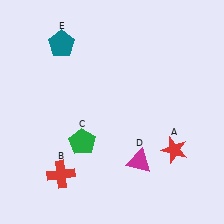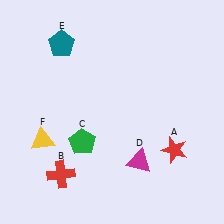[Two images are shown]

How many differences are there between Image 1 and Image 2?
There is 1 difference between the two images.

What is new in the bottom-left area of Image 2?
A yellow triangle (F) was added in the bottom-left area of Image 2.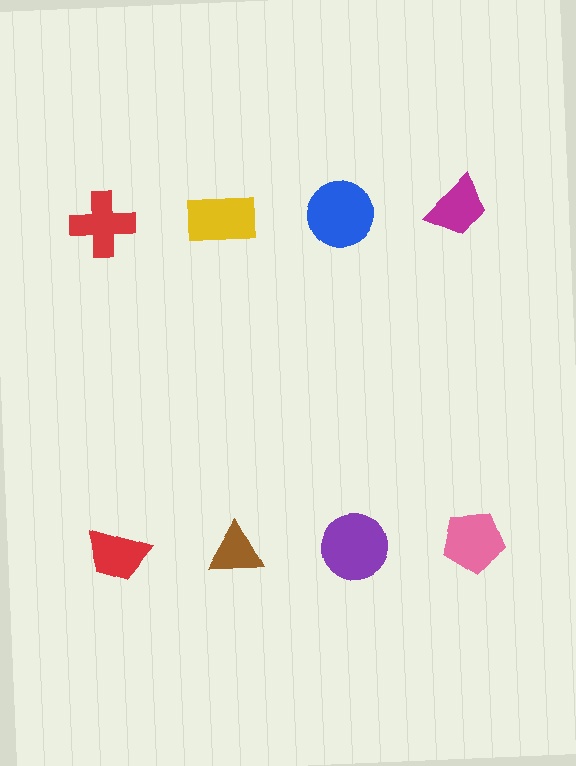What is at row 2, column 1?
A red trapezoid.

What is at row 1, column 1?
A red cross.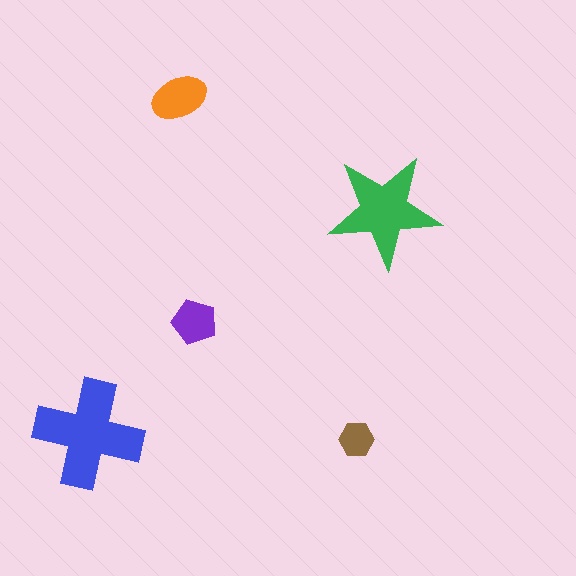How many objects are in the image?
There are 5 objects in the image.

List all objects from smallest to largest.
The brown hexagon, the purple pentagon, the orange ellipse, the green star, the blue cross.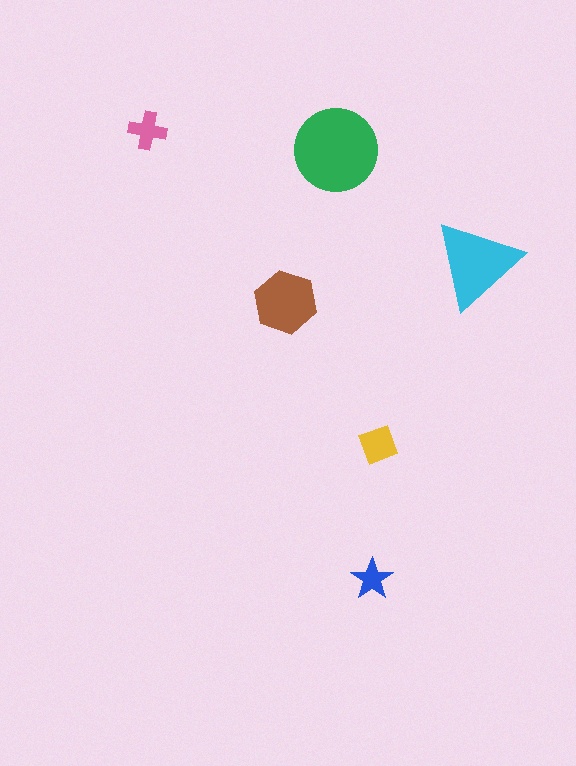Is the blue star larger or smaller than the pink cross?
Smaller.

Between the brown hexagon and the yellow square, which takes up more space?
The brown hexagon.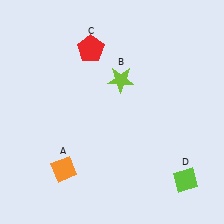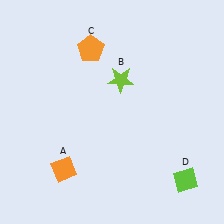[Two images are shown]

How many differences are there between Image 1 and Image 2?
There is 1 difference between the two images.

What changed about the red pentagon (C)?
In Image 1, C is red. In Image 2, it changed to orange.